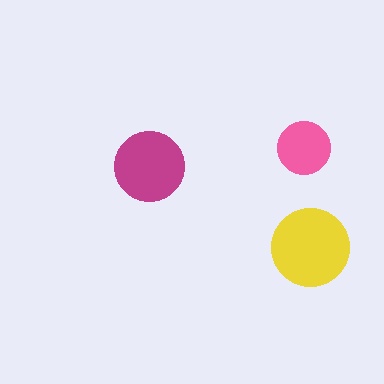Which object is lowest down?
The yellow circle is bottommost.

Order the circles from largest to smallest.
the yellow one, the magenta one, the pink one.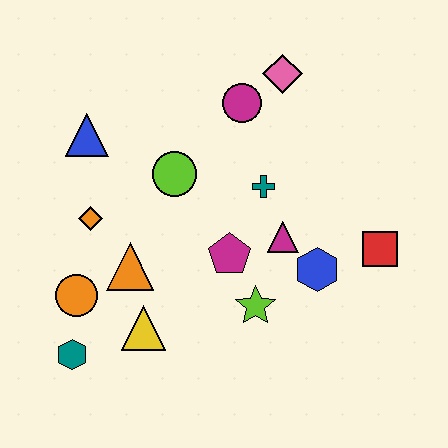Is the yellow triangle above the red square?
No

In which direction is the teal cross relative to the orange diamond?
The teal cross is to the right of the orange diamond.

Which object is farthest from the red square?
The teal hexagon is farthest from the red square.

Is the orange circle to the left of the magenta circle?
Yes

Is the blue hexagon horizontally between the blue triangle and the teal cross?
No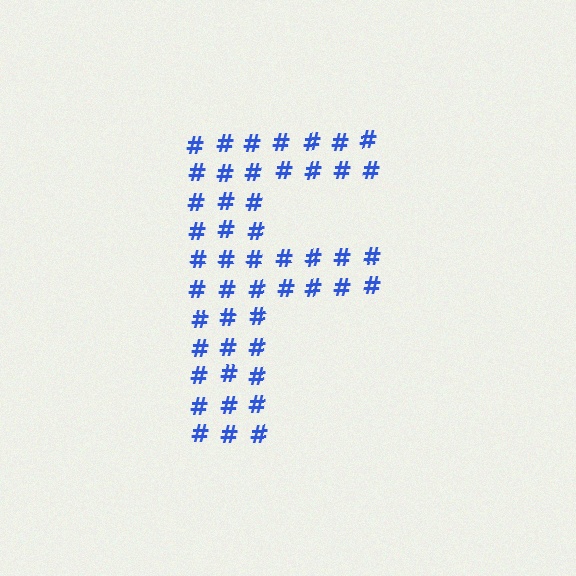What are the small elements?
The small elements are hash symbols.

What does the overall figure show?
The overall figure shows the letter F.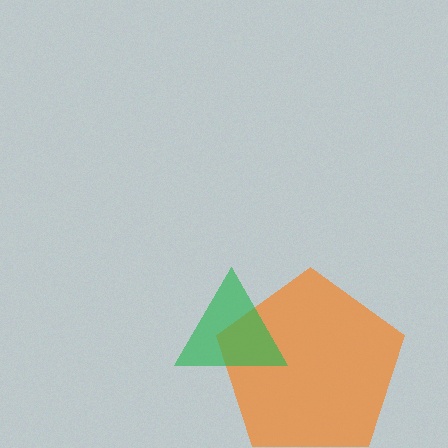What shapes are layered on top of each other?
The layered shapes are: an orange pentagon, a green triangle.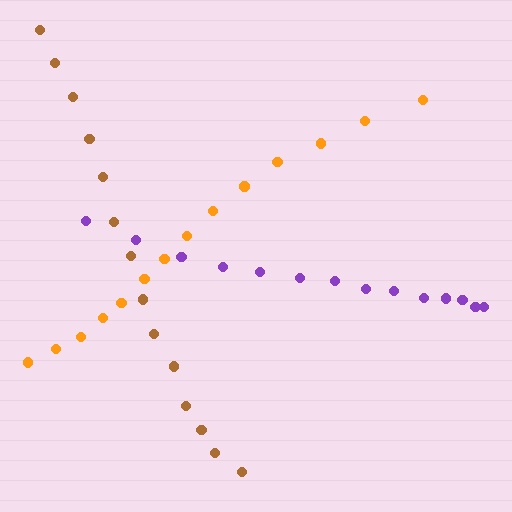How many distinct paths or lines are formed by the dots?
There are 3 distinct paths.